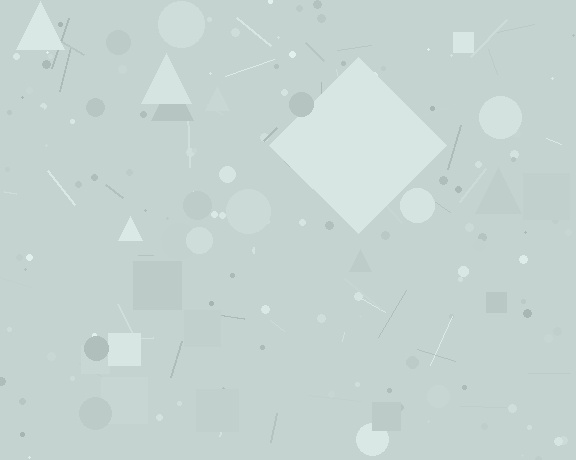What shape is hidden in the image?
A diamond is hidden in the image.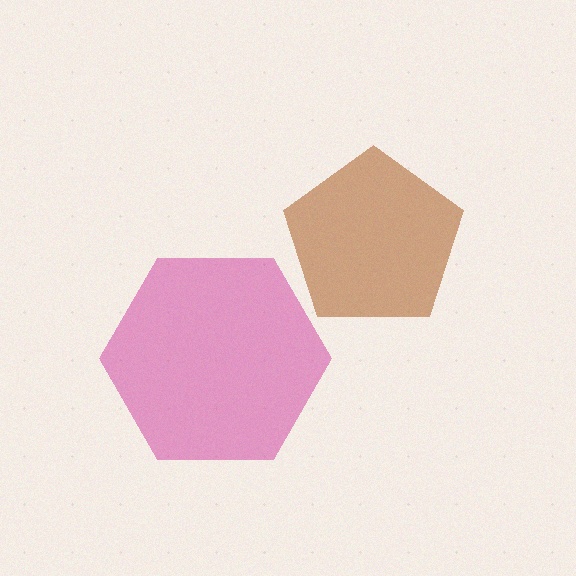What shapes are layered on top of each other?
The layered shapes are: a brown pentagon, a magenta hexagon.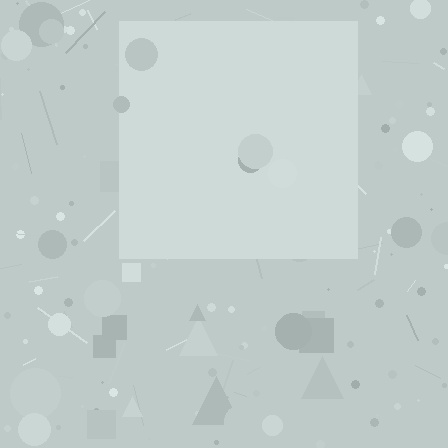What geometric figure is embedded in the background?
A square is embedded in the background.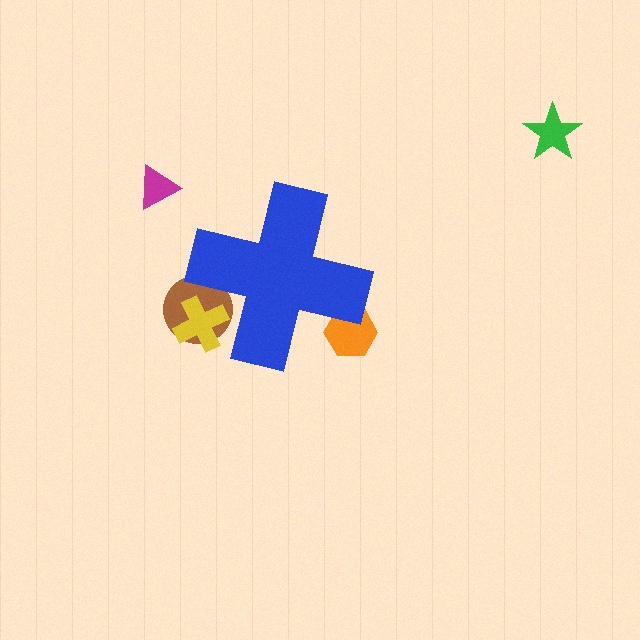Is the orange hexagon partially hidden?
Yes, the orange hexagon is partially hidden behind the blue cross.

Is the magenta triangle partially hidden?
No, the magenta triangle is fully visible.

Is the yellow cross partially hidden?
Yes, the yellow cross is partially hidden behind the blue cross.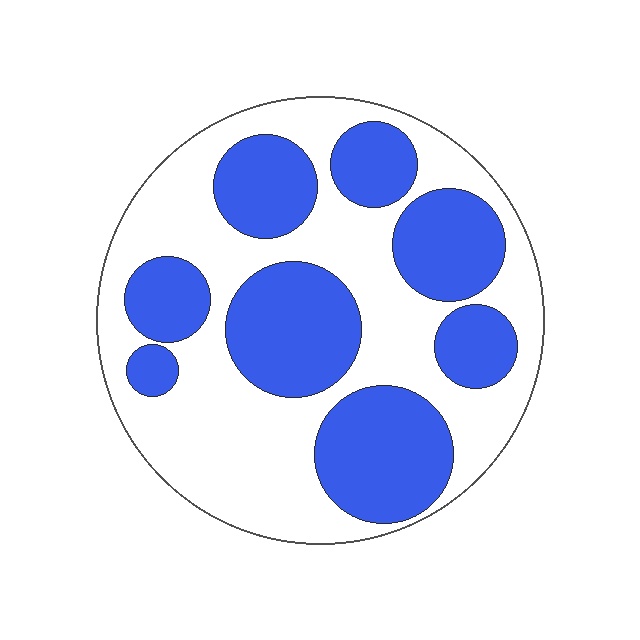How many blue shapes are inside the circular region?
8.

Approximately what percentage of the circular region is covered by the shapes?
Approximately 45%.